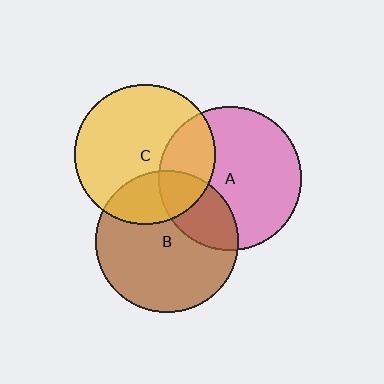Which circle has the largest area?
Circle A (pink).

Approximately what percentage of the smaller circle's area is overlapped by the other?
Approximately 25%.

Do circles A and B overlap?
Yes.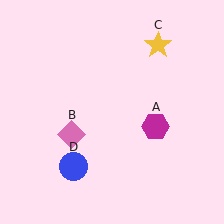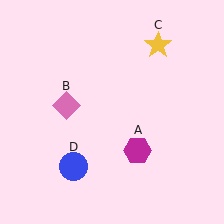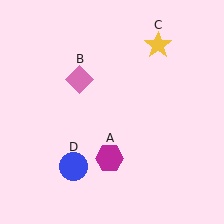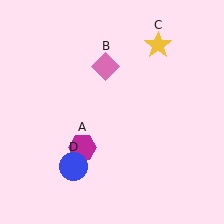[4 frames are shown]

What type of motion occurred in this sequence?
The magenta hexagon (object A), pink diamond (object B) rotated clockwise around the center of the scene.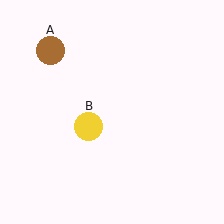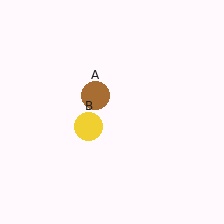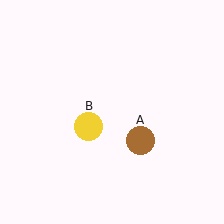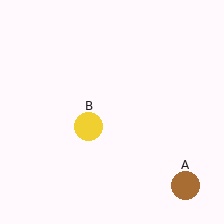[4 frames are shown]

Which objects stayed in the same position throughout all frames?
Yellow circle (object B) remained stationary.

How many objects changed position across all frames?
1 object changed position: brown circle (object A).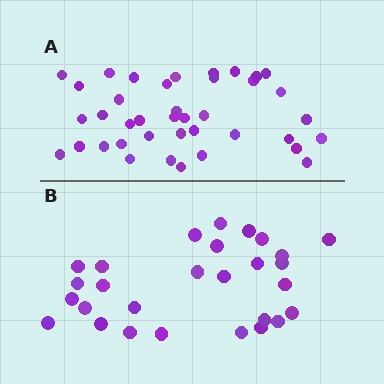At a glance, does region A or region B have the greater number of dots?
Region A (the top region) has more dots.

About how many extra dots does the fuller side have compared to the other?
Region A has roughly 12 or so more dots than region B.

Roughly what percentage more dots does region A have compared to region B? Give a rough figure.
About 40% more.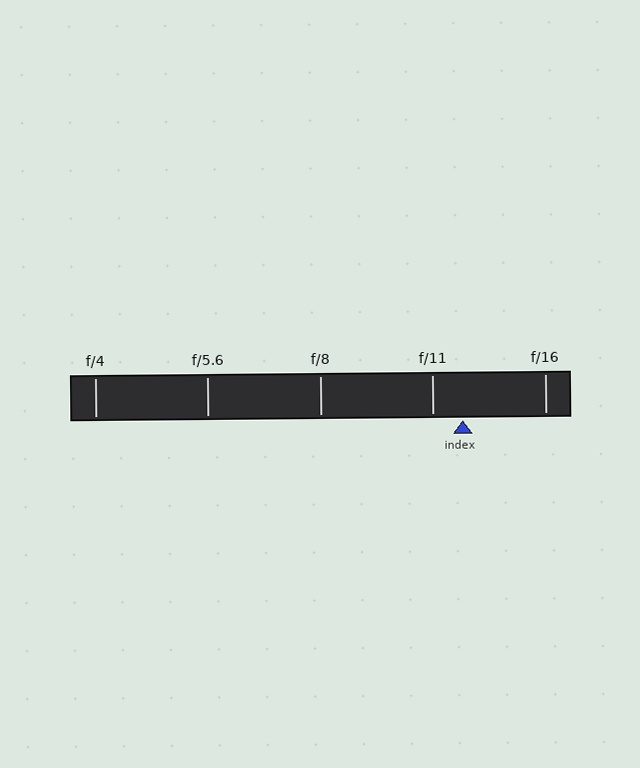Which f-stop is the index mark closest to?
The index mark is closest to f/11.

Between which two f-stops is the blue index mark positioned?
The index mark is between f/11 and f/16.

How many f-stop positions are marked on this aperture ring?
There are 5 f-stop positions marked.